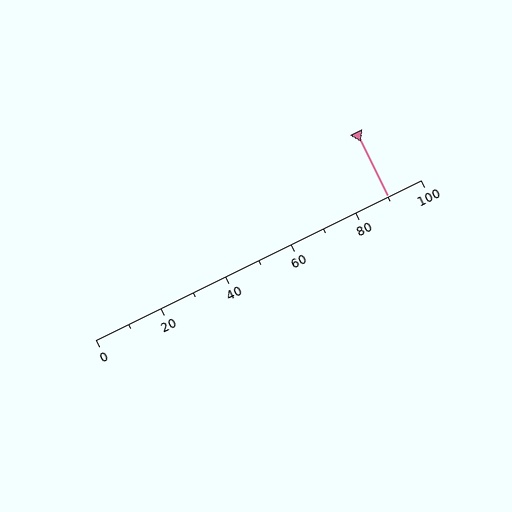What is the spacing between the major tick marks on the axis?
The major ticks are spaced 20 apart.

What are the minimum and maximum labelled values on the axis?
The axis runs from 0 to 100.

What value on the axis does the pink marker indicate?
The marker indicates approximately 90.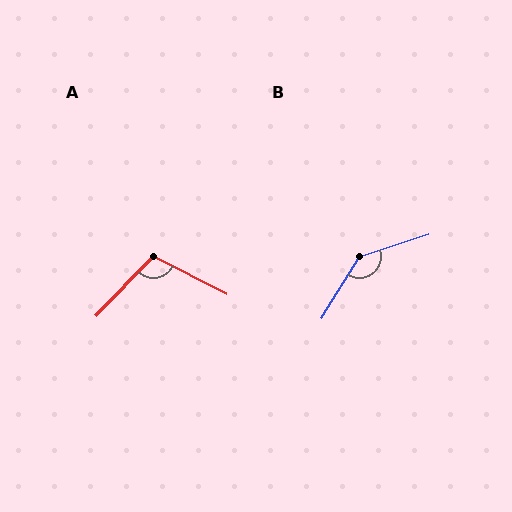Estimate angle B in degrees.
Approximately 139 degrees.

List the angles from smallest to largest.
A (107°), B (139°).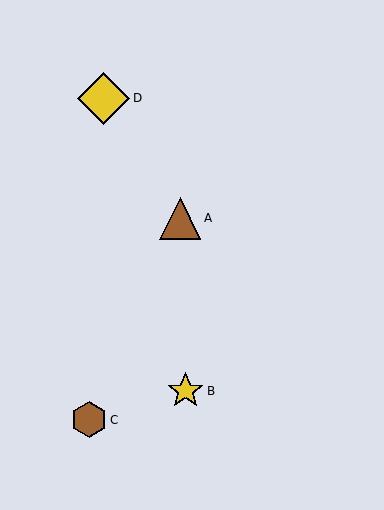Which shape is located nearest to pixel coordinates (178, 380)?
The yellow star (labeled B) at (186, 391) is nearest to that location.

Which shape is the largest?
The yellow diamond (labeled D) is the largest.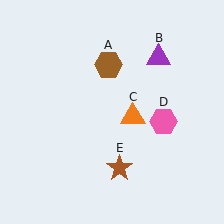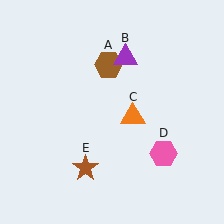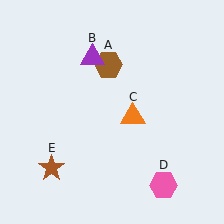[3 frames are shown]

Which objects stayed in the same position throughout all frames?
Brown hexagon (object A) and orange triangle (object C) remained stationary.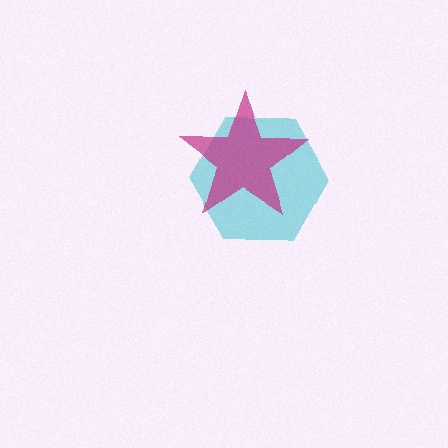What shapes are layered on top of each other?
The layered shapes are: a cyan hexagon, a magenta star.